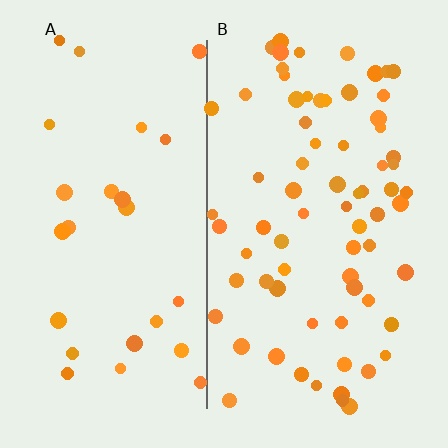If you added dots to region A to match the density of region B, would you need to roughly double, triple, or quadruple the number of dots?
Approximately triple.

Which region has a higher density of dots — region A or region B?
B (the right).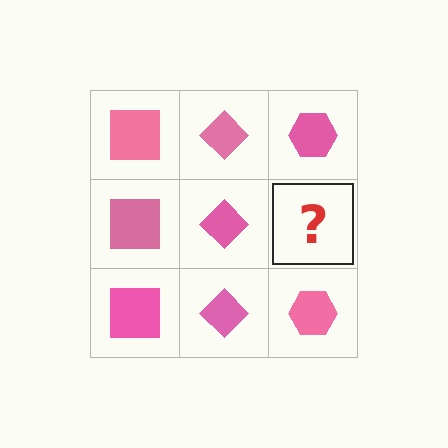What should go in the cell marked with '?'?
The missing cell should contain a pink hexagon.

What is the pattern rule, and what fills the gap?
The rule is that each column has a consistent shape. The gap should be filled with a pink hexagon.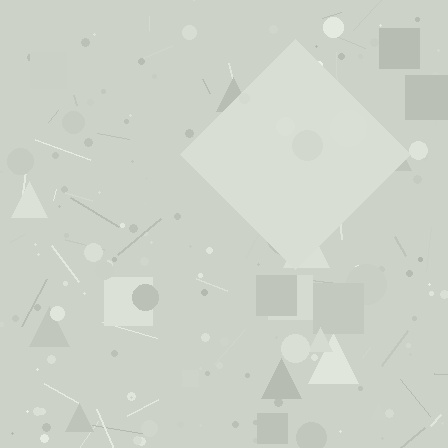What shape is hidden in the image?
A diamond is hidden in the image.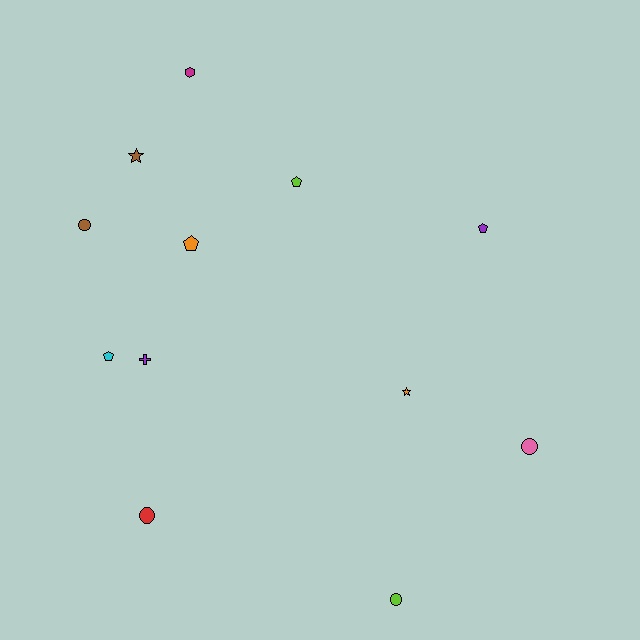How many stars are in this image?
There are 2 stars.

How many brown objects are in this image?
There are 2 brown objects.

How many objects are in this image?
There are 12 objects.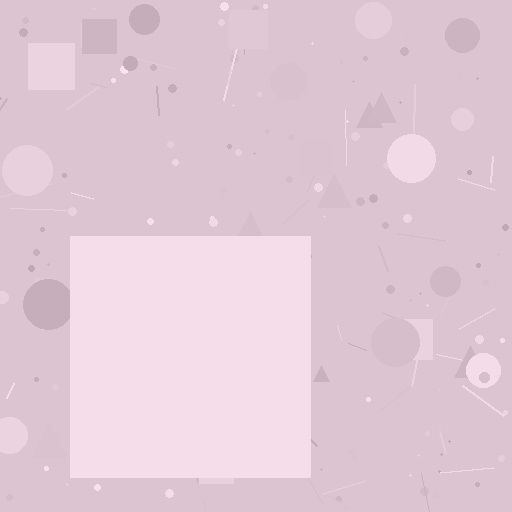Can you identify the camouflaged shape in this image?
The camouflaged shape is a square.